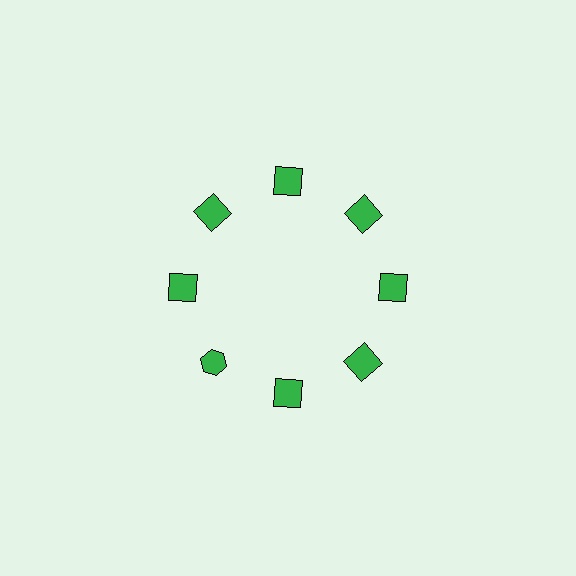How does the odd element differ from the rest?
It has a different shape: hexagon instead of square.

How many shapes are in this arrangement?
There are 8 shapes arranged in a ring pattern.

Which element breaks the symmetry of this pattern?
The green hexagon at roughly the 8 o'clock position breaks the symmetry. All other shapes are green squares.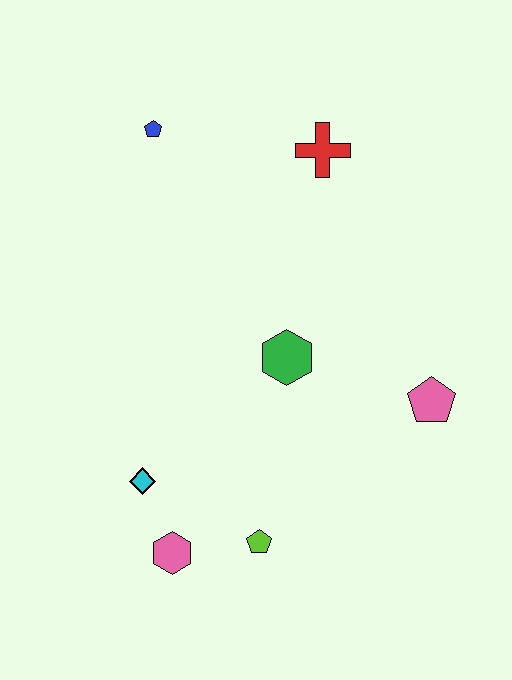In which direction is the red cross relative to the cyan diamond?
The red cross is above the cyan diamond.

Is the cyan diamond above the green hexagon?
No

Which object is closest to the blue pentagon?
The red cross is closest to the blue pentagon.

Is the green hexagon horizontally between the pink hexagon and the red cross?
Yes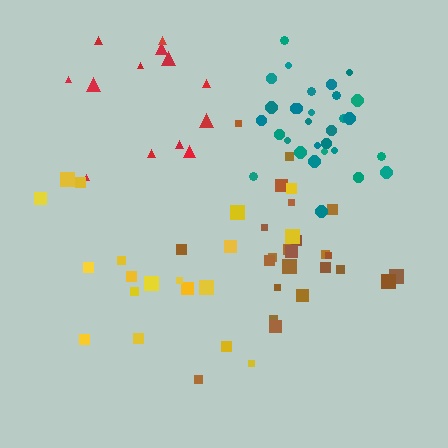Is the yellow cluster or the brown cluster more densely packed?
Brown.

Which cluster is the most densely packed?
Teal.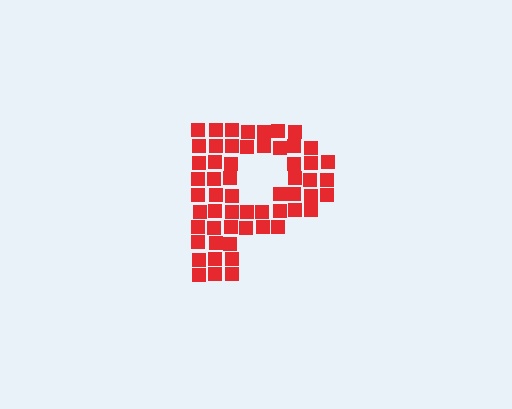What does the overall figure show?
The overall figure shows the letter P.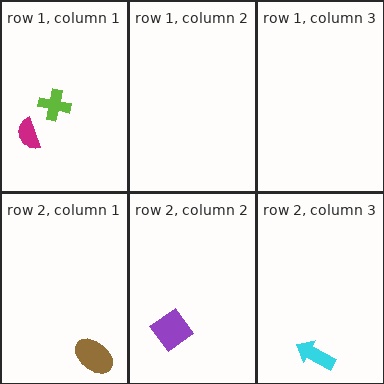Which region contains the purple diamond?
The row 2, column 2 region.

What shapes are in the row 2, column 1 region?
The brown ellipse.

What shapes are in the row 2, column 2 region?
The purple diamond.